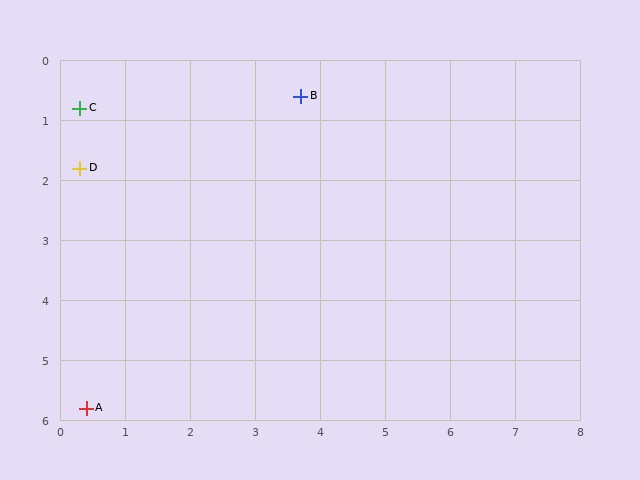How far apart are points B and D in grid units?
Points B and D are about 3.6 grid units apart.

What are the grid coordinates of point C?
Point C is at approximately (0.3, 0.8).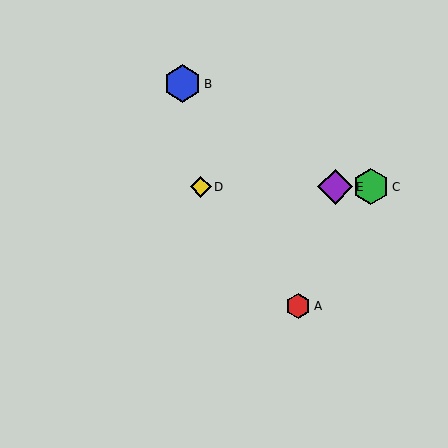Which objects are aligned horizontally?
Objects C, D, E are aligned horizontally.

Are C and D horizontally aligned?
Yes, both are at y≈187.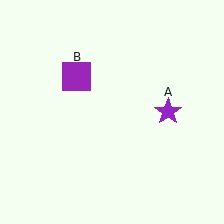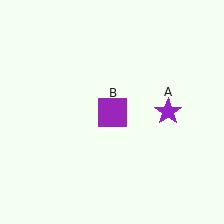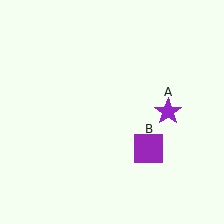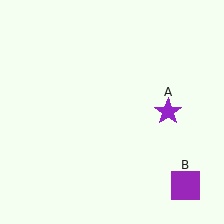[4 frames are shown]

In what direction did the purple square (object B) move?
The purple square (object B) moved down and to the right.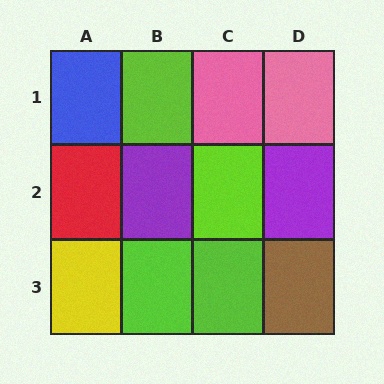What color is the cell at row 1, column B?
Lime.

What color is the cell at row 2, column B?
Purple.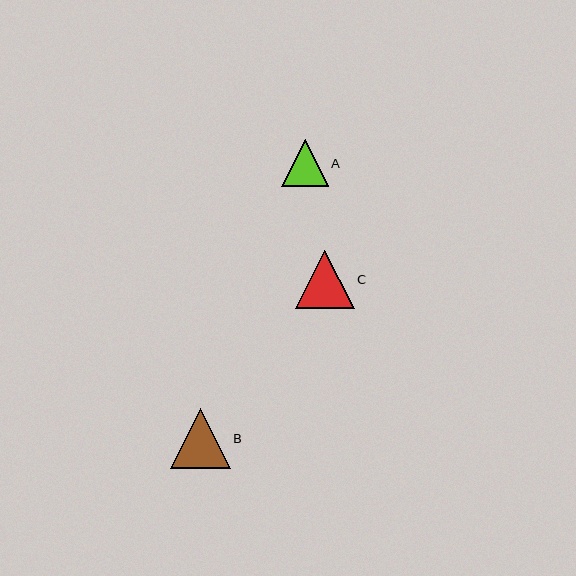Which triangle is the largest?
Triangle B is the largest with a size of approximately 59 pixels.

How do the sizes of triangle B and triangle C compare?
Triangle B and triangle C are approximately the same size.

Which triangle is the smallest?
Triangle A is the smallest with a size of approximately 47 pixels.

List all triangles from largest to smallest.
From largest to smallest: B, C, A.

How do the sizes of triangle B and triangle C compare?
Triangle B and triangle C are approximately the same size.